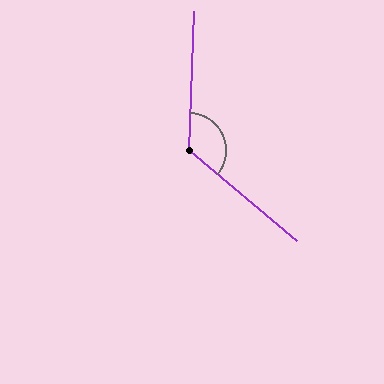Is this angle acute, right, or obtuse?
It is obtuse.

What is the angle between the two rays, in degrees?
Approximately 128 degrees.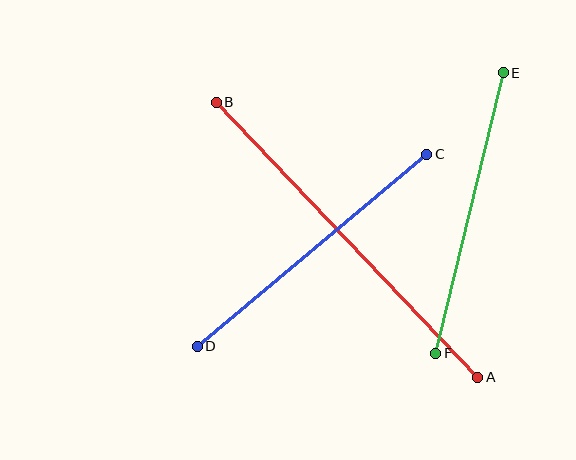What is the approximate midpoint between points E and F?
The midpoint is at approximately (470, 213) pixels.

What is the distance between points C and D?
The distance is approximately 299 pixels.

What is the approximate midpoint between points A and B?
The midpoint is at approximately (347, 240) pixels.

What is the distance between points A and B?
The distance is approximately 380 pixels.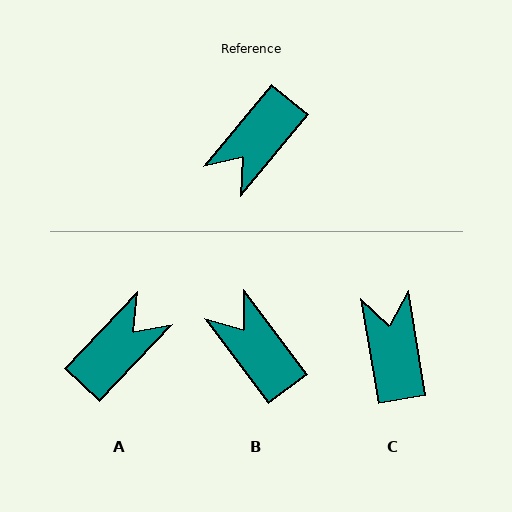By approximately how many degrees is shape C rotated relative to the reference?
Approximately 131 degrees clockwise.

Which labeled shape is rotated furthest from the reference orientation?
A, about 176 degrees away.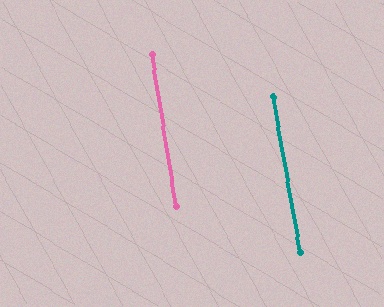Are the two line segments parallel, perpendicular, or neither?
Parallel — their directions differ by only 0.7°.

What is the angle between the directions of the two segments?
Approximately 1 degree.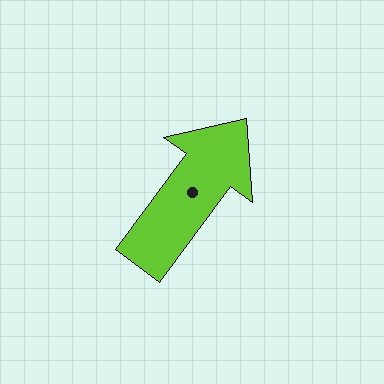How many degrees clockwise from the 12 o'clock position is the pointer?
Approximately 36 degrees.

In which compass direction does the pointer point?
Northeast.